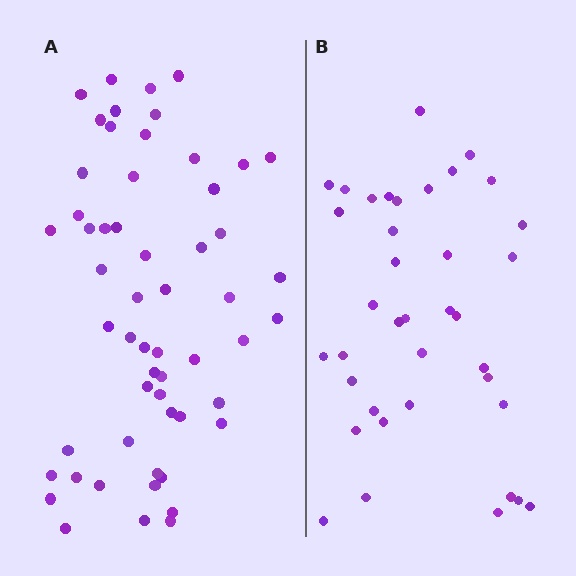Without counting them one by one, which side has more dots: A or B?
Region A (the left region) has more dots.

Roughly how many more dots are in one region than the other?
Region A has approximately 20 more dots than region B.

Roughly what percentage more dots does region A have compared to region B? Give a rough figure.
About 45% more.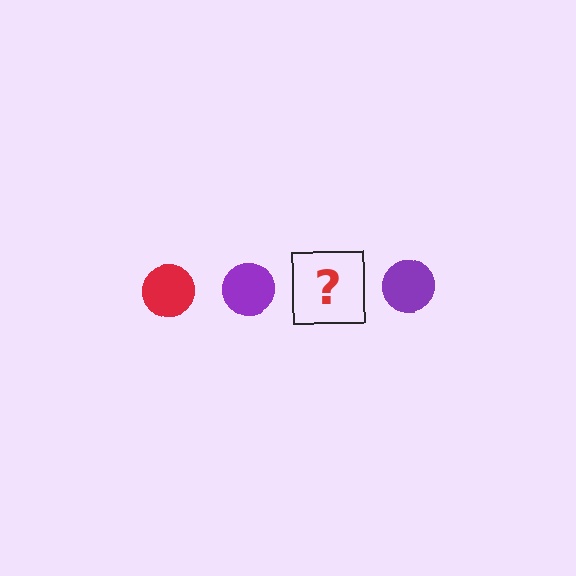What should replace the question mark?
The question mark should be replaced with a red circle.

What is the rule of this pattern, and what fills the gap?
The rule is that the pattern cycles through red, purple circles. The gap should be filled with a red circle.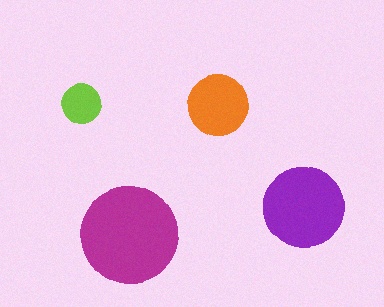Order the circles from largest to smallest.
the magenta one, the purple one, the orange one, the lime one.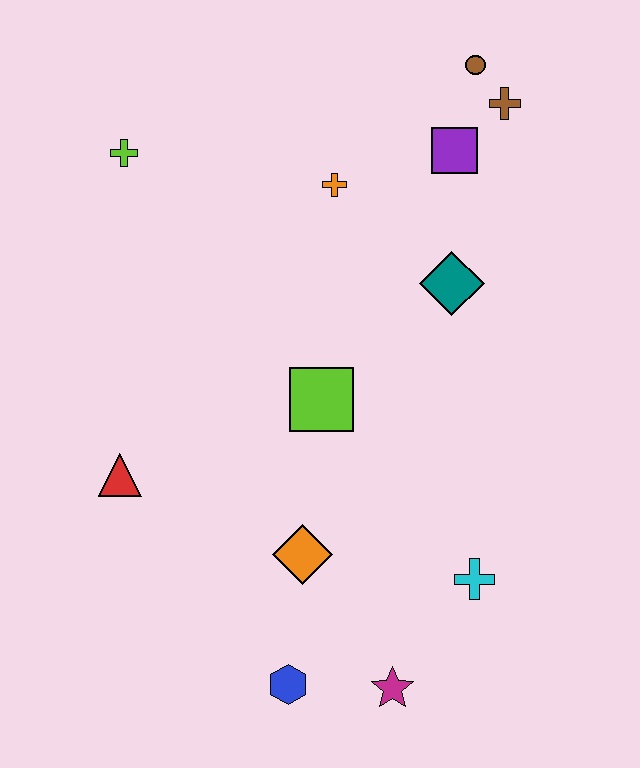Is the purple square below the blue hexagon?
No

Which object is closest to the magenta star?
The blue hexagon is closest to the magenta star.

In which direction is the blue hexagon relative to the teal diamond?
The blue hexagon is below the teal diamond.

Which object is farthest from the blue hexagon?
The brown circle is farthest from the blue hexagon.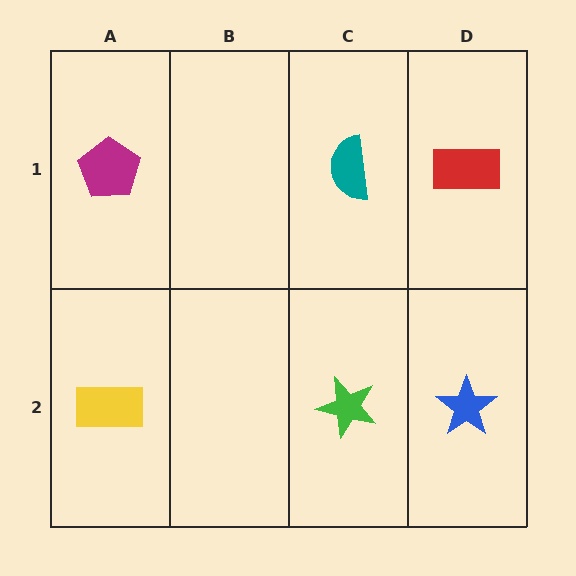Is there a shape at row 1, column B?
No, that cell is empty.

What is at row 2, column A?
A yellow rectangle.